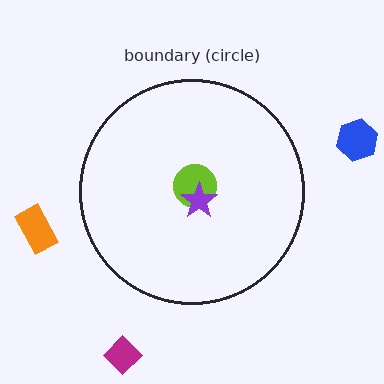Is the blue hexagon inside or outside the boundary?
Outside.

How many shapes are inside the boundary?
2 inside, 3 outside.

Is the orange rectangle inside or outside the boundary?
Outside.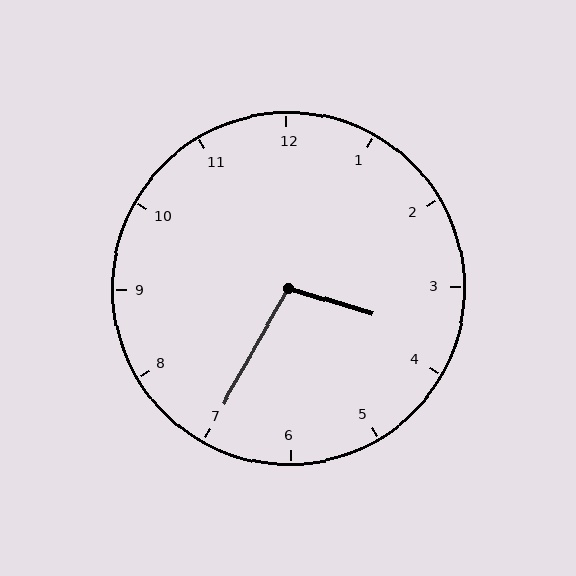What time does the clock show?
3:35.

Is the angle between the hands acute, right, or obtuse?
It is obtuse.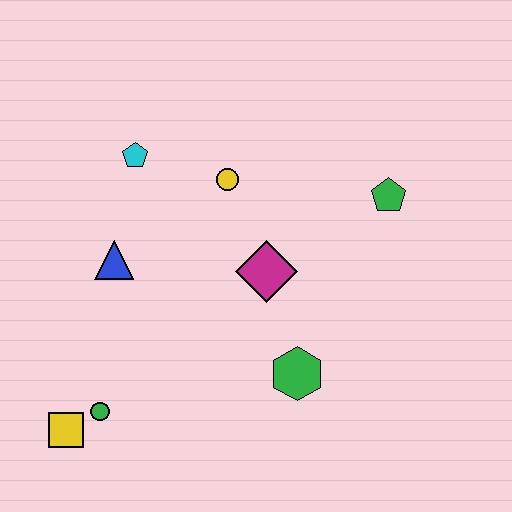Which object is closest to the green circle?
The yellow square is closest to the green circle.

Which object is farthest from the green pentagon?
The yellow square is farthest from the green pentagon.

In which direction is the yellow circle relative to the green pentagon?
The yellow circle is to the left of the green pentagon.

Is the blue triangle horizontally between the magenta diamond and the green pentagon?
No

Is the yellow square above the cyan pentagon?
No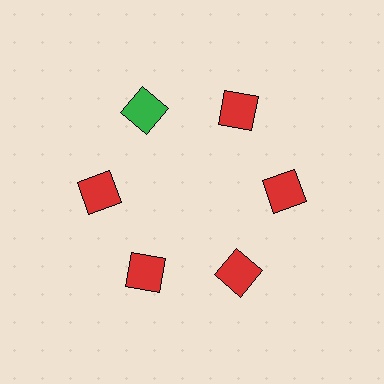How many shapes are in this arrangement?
There are 6 shapes arranged in a ring pattern.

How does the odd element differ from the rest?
It has a different color: green instead of red.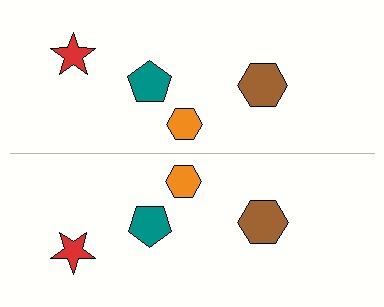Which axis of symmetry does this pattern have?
The pattern has a horizontal axis of symmetry running through the center of the image.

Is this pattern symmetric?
Yes, this pattern has bilateral (reflection) symmetry.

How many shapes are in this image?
There are 8 shapes in this image.